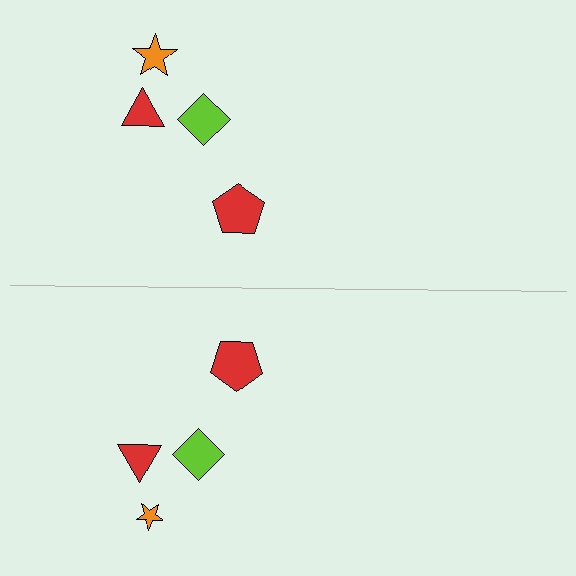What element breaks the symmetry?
The orange star on the bottom side has a different size than its mirror counterpart.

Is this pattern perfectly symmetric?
No, the pattern is not perfectly symmetric. The orange star on the bottom side has a different size than its mirror counterpart.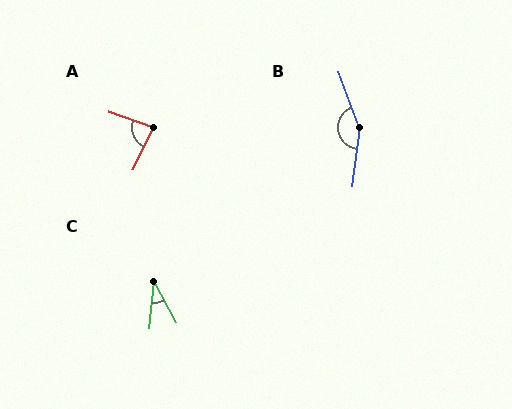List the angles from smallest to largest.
C (34°), A (83°), B (153°).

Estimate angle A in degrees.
Approximately 83 degrees.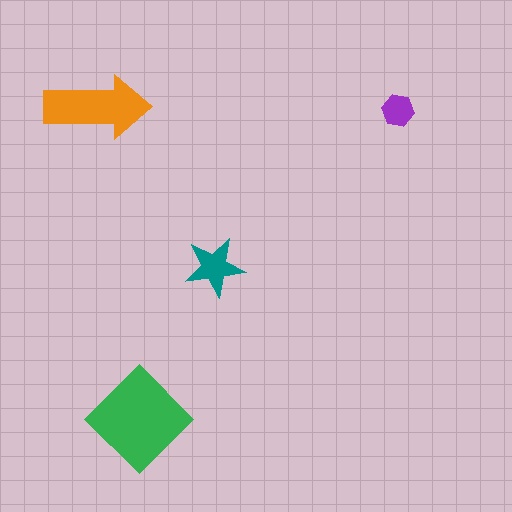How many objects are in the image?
There are 4 objects in the image.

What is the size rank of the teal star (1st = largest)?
3rd.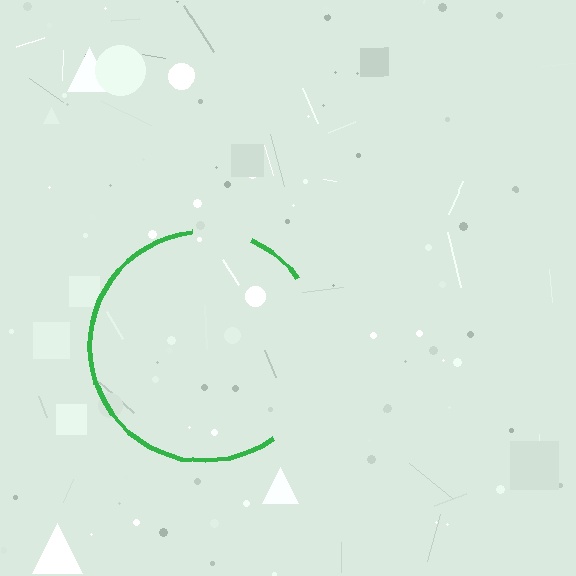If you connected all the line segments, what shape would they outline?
They would outline a circle.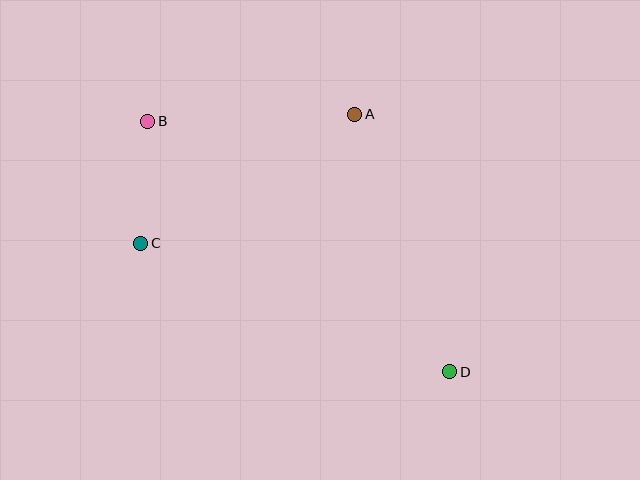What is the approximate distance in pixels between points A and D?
The distance between A and D is approximately 274 pixels.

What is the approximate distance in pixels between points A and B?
The distance between A and B is approximately 207 pixels.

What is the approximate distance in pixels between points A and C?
The distance between A and C is approximately 250 pixels.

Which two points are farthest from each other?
Points B and D are farthest from each other.